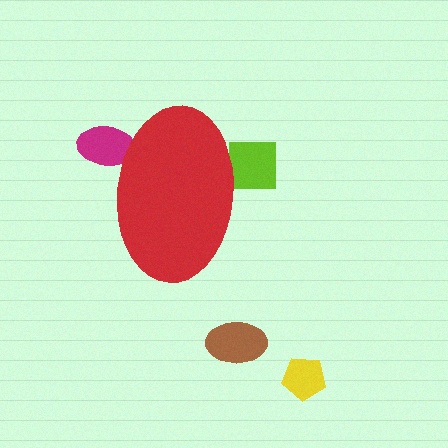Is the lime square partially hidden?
Yes, the lime square is partially hidden behind the red ellipse.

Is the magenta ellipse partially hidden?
Yes, the magenta ellipse is partially hidden behind the red ellipse.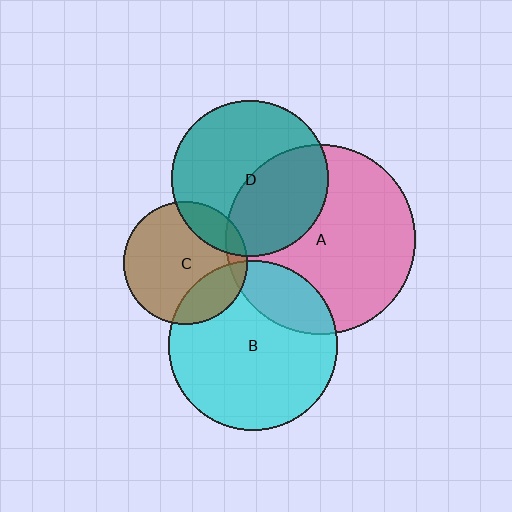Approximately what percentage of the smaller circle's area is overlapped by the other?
Approximately 40%.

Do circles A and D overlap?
Yes.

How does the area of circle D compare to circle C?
Approximately 1.6 times.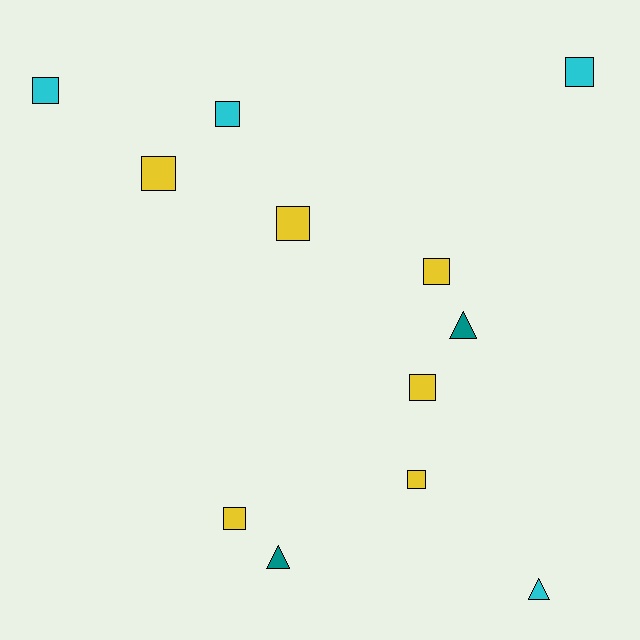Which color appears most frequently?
Yellow, with 6 objects.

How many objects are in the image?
There are 12 objects.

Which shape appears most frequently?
Square, with 9 objects.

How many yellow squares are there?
There are 6 yellow squares.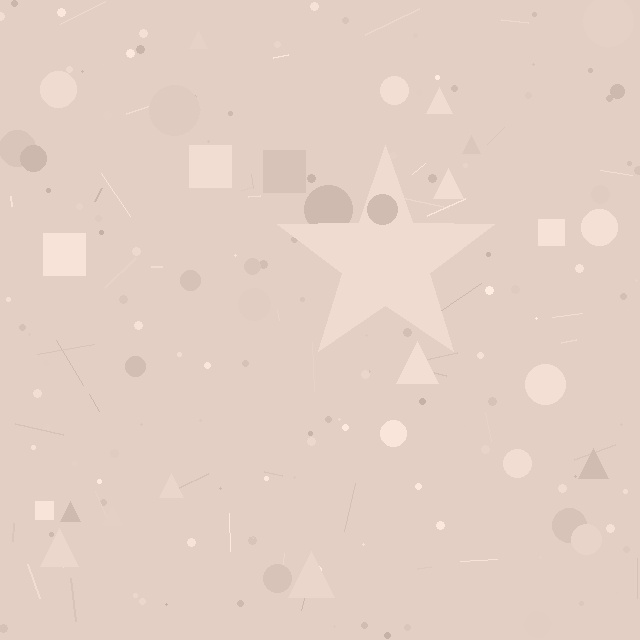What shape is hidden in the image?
A star is hidden in the image.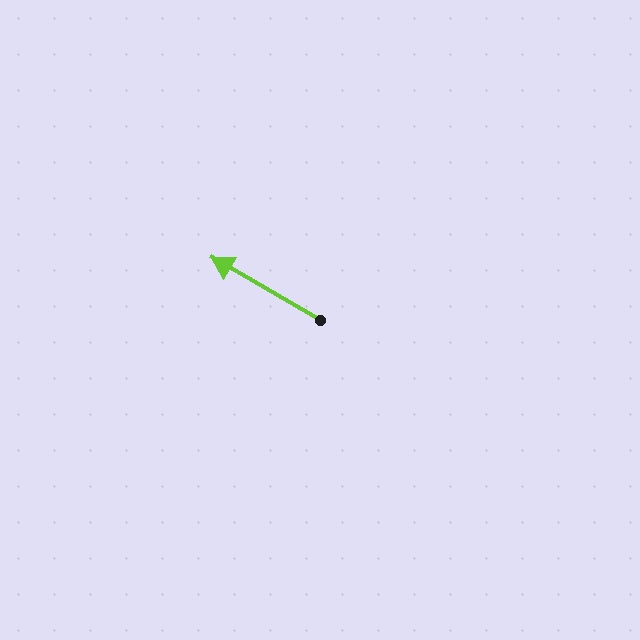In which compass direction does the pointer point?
Northwest.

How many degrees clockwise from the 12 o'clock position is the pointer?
Approximately 300 degrees.